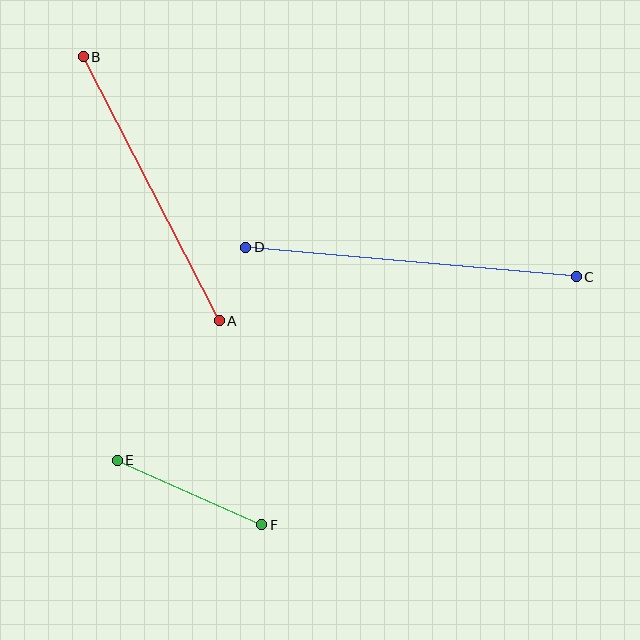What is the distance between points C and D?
The distance is approximately 332 pixels.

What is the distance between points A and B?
The distance is approximately 297 pixels.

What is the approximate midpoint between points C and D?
The midpoint is at approximately (411, 262) pixels.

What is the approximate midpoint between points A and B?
The midpoint is at approximately (151, 189) pixels.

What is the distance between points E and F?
The distance is approximately 159 pixels.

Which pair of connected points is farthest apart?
Points C and D are farthest apart.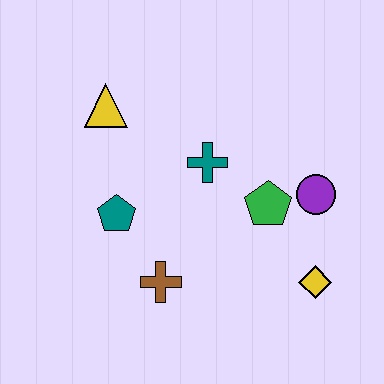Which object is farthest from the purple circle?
The yellow triangle is farthest from the purple circle.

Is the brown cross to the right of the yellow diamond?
No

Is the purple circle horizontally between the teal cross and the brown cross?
No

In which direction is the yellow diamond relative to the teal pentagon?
The yellow diamond is to the right of the teal pentagon.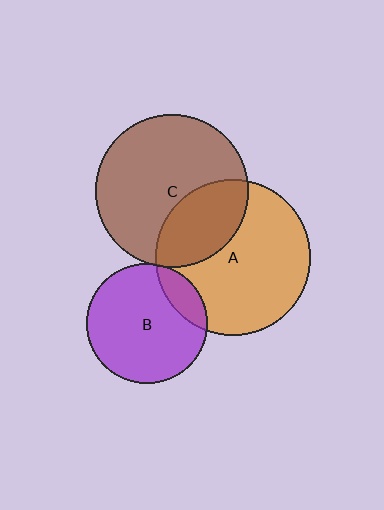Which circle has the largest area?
Circle A (orange).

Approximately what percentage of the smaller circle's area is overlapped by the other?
Approximately 15%.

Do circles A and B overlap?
Yes.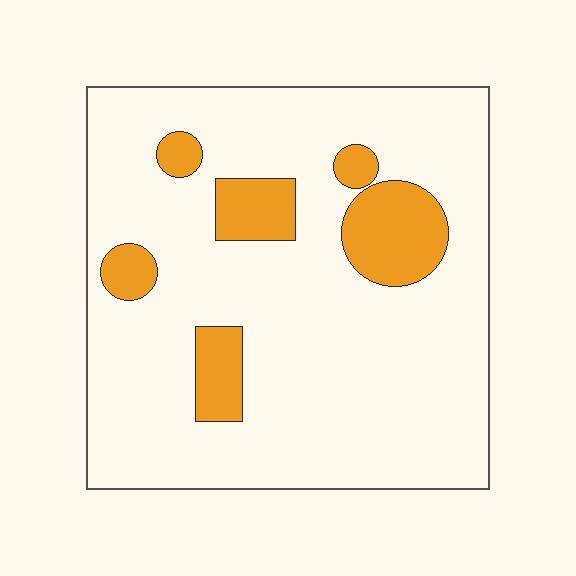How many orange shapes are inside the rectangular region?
6.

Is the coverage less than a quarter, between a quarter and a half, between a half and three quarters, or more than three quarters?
Less than a quarter.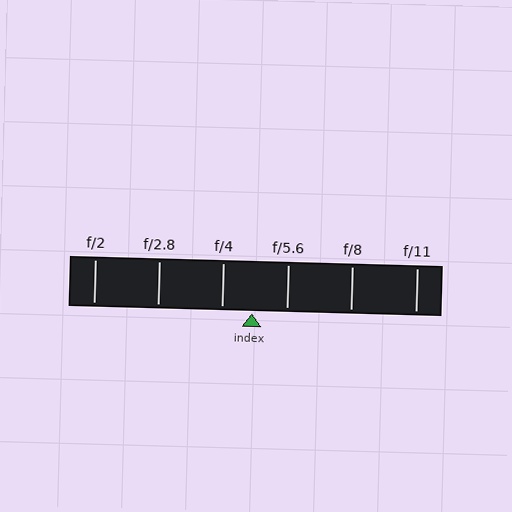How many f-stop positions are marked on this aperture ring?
There are 6 f-stop positions marked.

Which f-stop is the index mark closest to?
The index mark is closest to f/4.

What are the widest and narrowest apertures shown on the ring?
The widest aperture shown is f/2 and the narrowest is f/11.